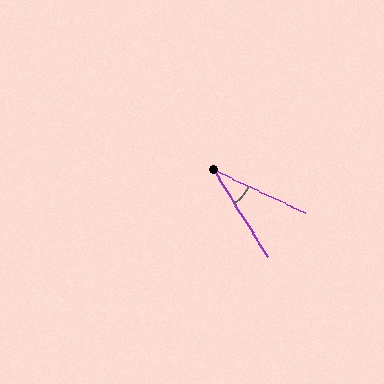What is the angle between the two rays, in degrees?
Approximately 33 degrees.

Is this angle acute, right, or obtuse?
It is acute.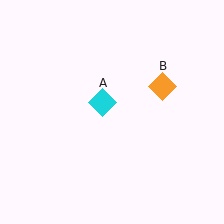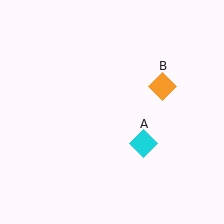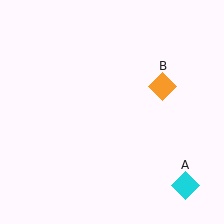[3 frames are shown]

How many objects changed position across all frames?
1 object changed position: cyan diamond (object A).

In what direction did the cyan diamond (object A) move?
The cyan diamond (object A) moved down and to the right.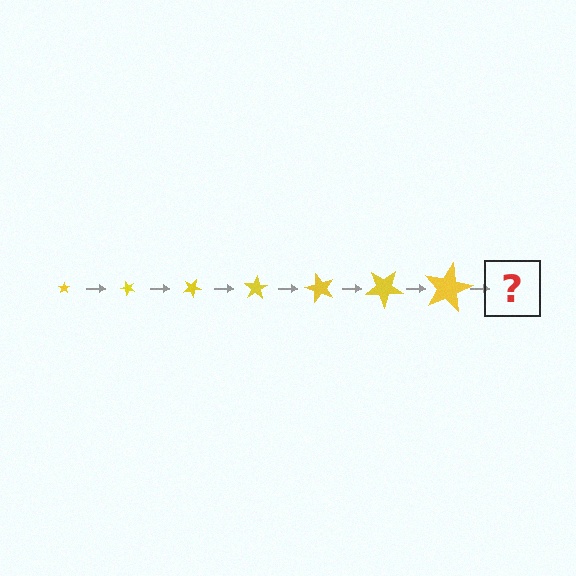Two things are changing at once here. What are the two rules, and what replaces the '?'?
The two rules are that the star grows larger each step and it rotates 50 degrees each step. The '?' should be a star, larger than the previous one and rotated 350 degrees from the start.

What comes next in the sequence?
The next element should be a star, larger than the previous one and rotated 350 degrees from the start.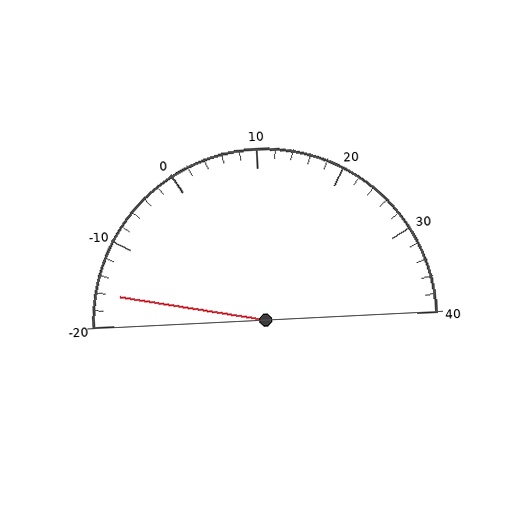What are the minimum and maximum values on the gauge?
The gauge ranges from -20 to 40.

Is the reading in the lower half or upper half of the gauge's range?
The reading is in the lower half of the range (-20 to 40).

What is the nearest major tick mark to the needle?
The nearest major tick mark is -20.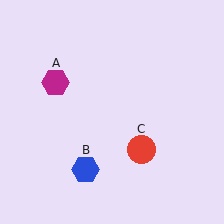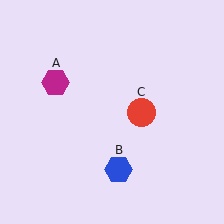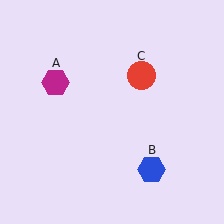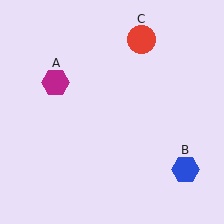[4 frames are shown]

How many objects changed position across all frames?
2 objects changed position: blue hexagon (object B), red circle (object C).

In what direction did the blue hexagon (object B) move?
The blue hexagon (object B) moved right.